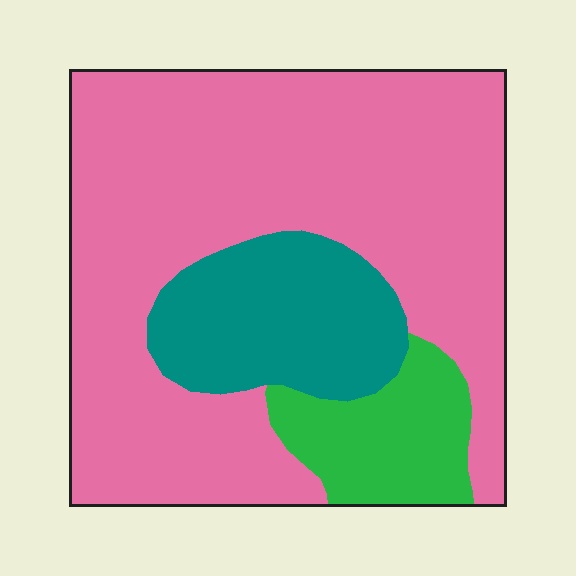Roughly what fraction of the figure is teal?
Teal takes up between a sixth and a third of the figure.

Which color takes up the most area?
Pink, at roughly 70%.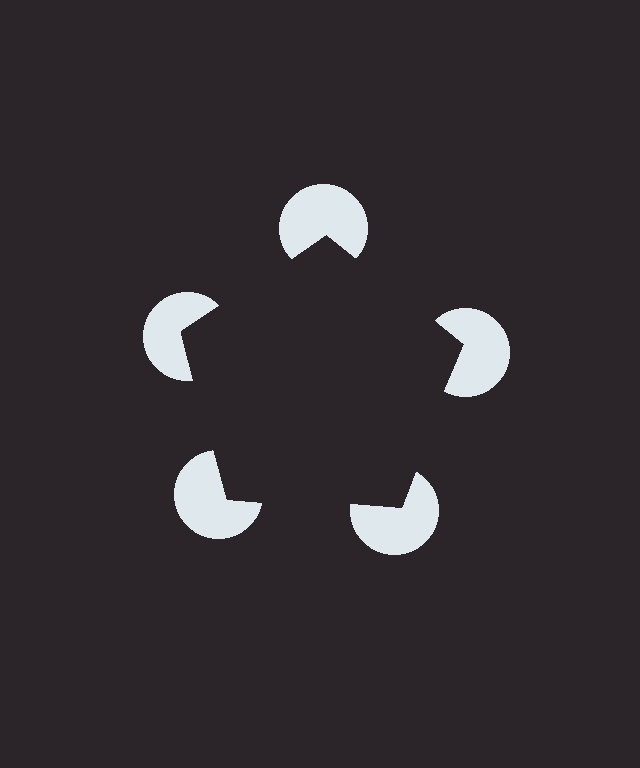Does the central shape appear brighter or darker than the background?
It typically appears slightly darker than the background, even though no actual brightness change is drawn.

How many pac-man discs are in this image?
There are 5 — one at each vertex of the illusory pentagon.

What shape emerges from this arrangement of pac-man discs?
An illusory pentagon — its edges are inferred from the aligned wedge cuts in the pac-man discs, not physically drawn.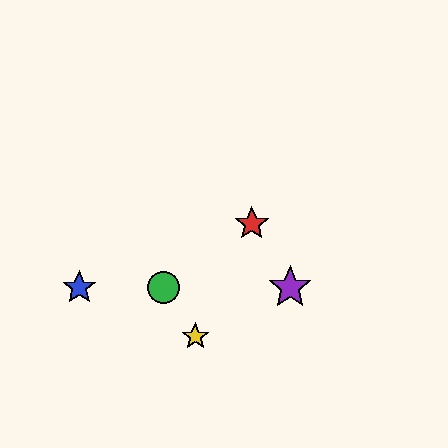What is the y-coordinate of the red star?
The red star is at y≈224.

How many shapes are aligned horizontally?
3 shapes (the blue star, the green circle, the purple star) are aligned horizontally.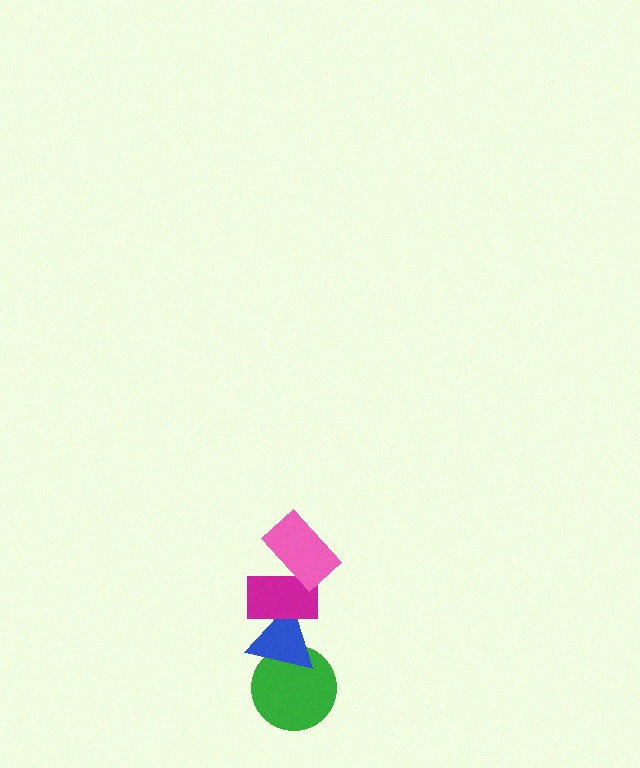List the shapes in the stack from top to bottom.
From top to bottom: the pink rectangle, the magenta rectangle, the blue triangle, the green circle.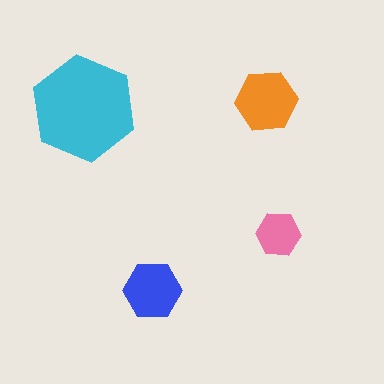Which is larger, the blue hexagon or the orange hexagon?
The orange one.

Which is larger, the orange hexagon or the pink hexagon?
The orange one.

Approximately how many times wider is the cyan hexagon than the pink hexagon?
About 2.5 times wider.